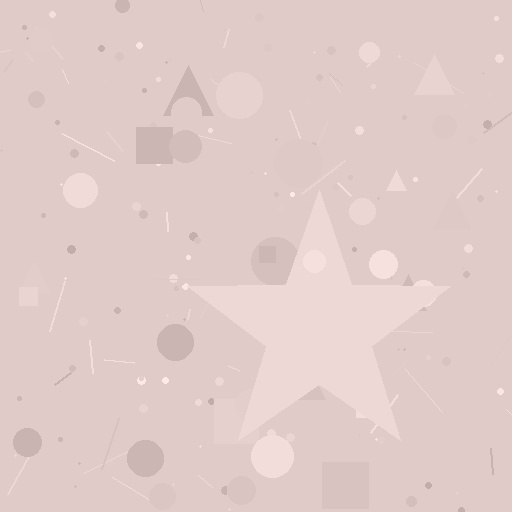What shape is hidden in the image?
A star is hidden in the image.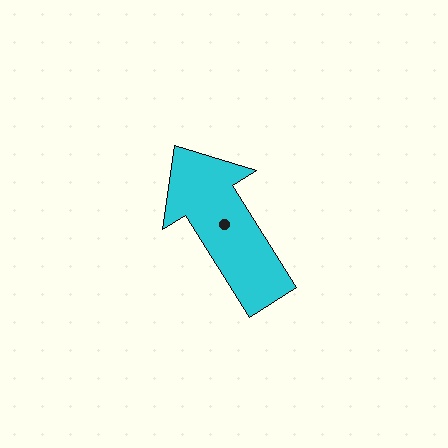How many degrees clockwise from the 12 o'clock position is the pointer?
Approximately 328 degrees.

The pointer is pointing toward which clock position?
Roughly 11 o'clock.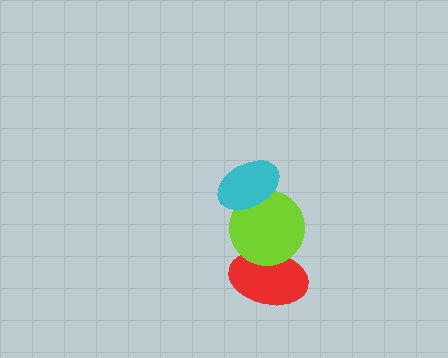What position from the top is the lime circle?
The lime circle is 2nd from the top.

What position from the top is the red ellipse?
The red ellipse is 3rd from the top.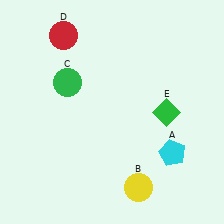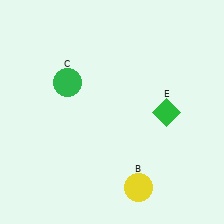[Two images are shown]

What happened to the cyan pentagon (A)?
The cyan pentagon (A) was removed in Image 2. It was in the bottom-right area of Image 1.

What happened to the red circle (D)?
The red circle (D) was removed in Image 2. It was in the top-left area of Image 1.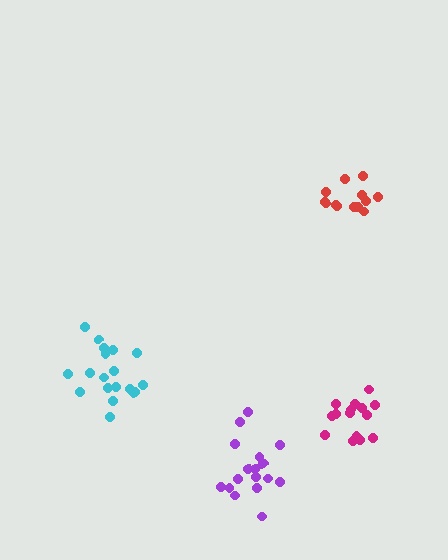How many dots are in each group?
Group 1: 19 dots, Group 2: 19 dots, Group 3: 13 dots, Group 4: 15 dots (66 total).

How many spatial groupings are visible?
There are 4 spatial groupings.